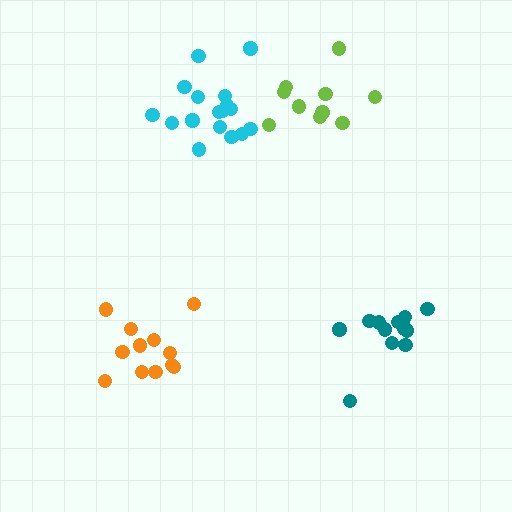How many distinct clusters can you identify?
There are 4 distinct clusters.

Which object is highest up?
The lime cluster is topmost.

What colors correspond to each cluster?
The clusters are colored: teal, cyan, orange, lime.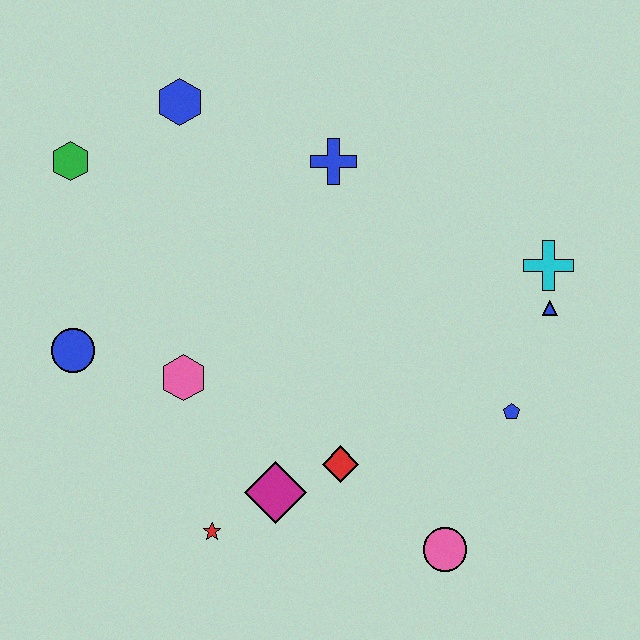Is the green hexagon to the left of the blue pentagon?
Yes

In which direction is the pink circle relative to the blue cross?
The pink circle is below the blue cross.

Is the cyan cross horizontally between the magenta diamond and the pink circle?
No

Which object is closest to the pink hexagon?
The blue circle is closest to the pink hexagon.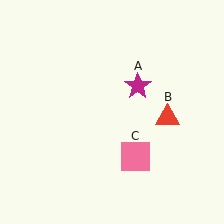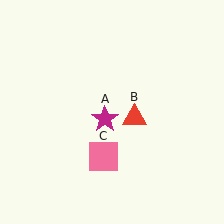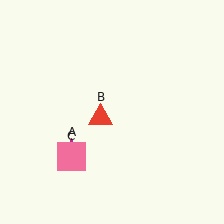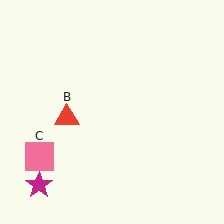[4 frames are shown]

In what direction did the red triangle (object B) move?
The red triangle (object B) moved left.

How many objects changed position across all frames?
3 objects changed position: magenta star (object A), red triangle (object B), pink square (object C).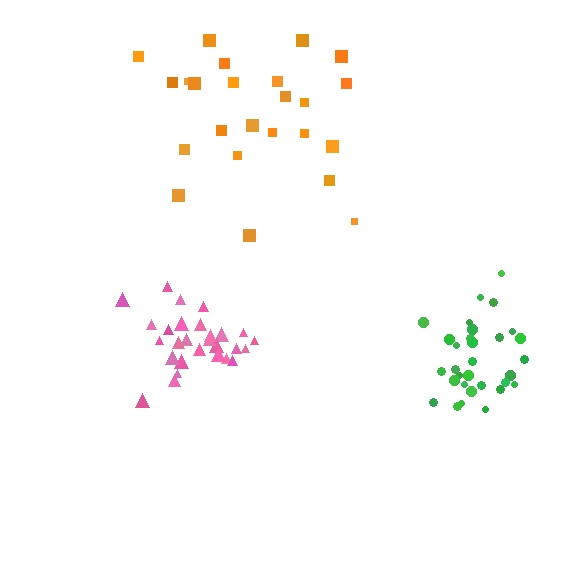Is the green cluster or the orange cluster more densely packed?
Green.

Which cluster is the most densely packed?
Green.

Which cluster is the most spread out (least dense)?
Orange.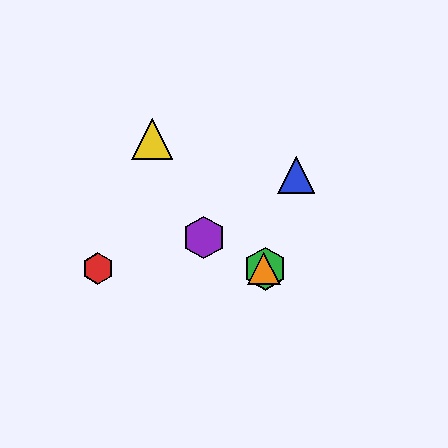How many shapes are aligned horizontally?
3 shapes (the red hexagon, the green hexagon, the orange triangle) are aligned horizontally.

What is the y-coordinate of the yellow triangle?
The yellow triangle is at y≈139.